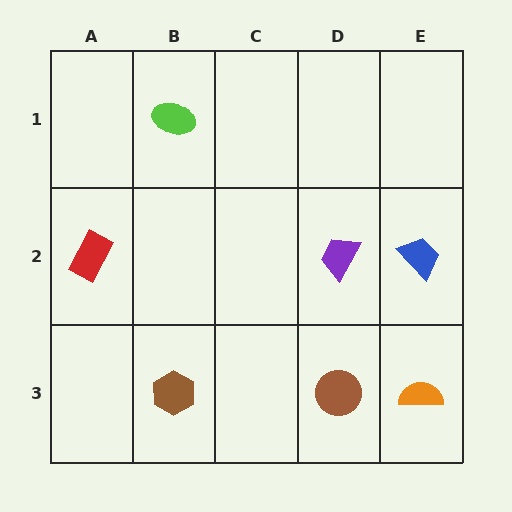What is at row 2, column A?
A red rectangle.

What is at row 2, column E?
A blue trapezoid.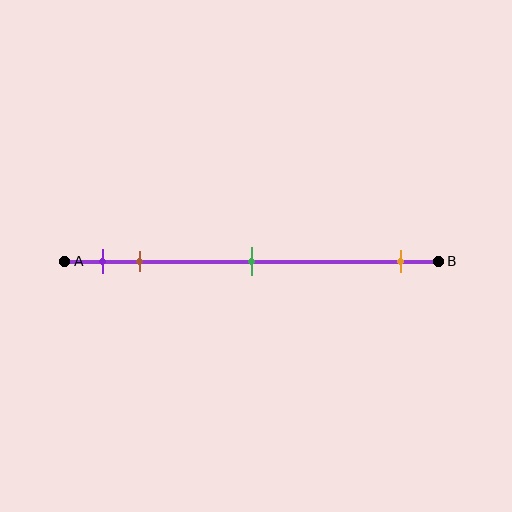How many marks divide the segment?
There are 4 marks dividing the segment.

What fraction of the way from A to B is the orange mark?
The orange mark is approximately 90% (0.9) of the way from A to B.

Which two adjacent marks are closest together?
The purple and brown marks are the closest adjacent pair.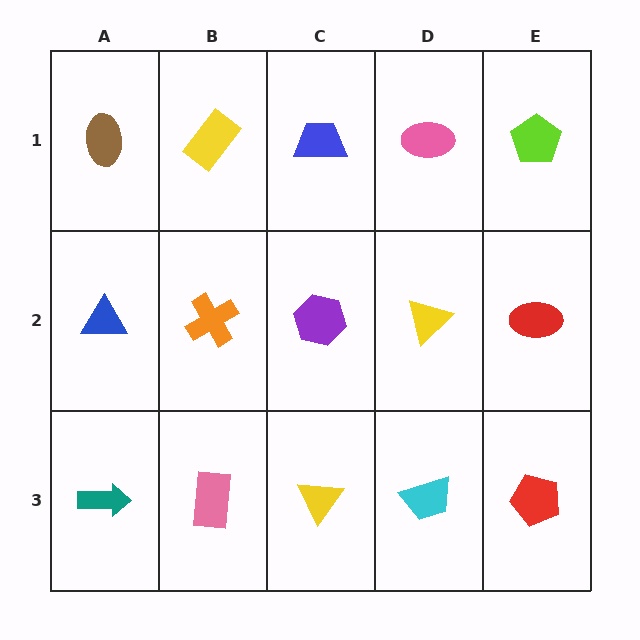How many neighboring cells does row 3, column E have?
2.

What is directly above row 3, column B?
An orange cross.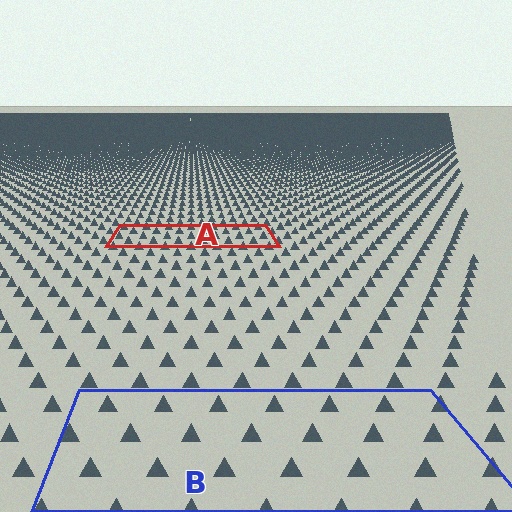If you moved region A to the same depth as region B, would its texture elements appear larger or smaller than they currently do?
They would appear larger. At a closer depth, the same texture elements are projected at a bigger on-screen size.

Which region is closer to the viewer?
Region B is closer. The texture elements there are larger and more spread out.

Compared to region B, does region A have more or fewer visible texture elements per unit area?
Region A has more texture elements per unit area — they are packed more densely because it is farther away.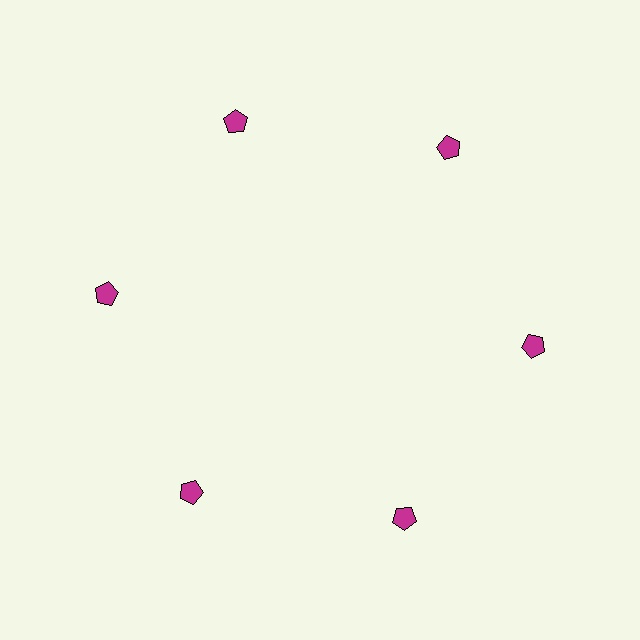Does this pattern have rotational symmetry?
Yes, this pattern has 6-fold rotational symmetry. It looks the same after rotating 60 degrees around the center.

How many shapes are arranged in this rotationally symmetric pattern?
There are 6 shapes, arranged in 6 groups of 1.